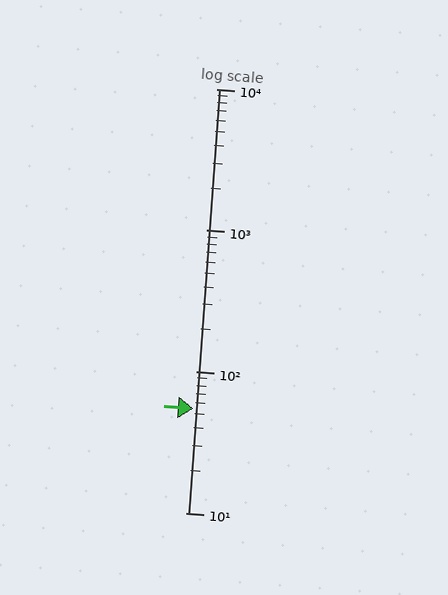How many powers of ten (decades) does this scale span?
The scale spans 3 decades, from 10 to 10000.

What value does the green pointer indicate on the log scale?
The pointer indicates approximately 55.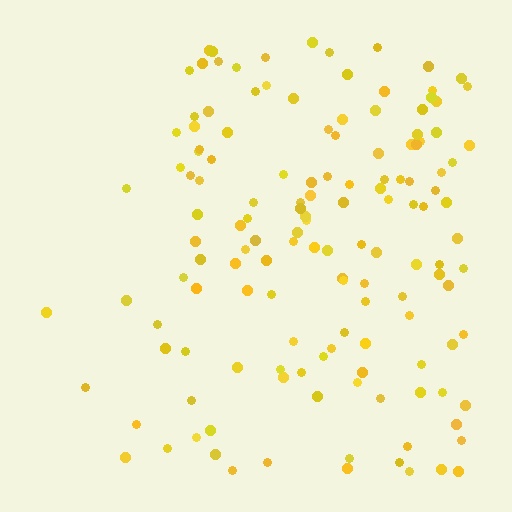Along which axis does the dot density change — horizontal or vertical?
Horizontal.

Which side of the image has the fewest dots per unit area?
The left.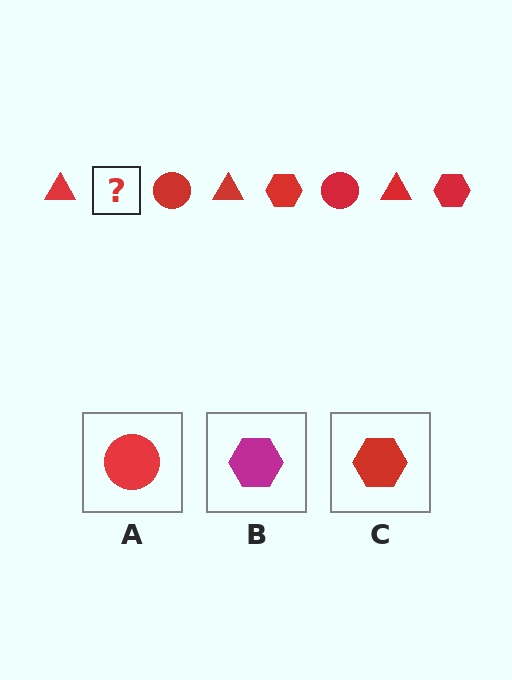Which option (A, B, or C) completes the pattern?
C.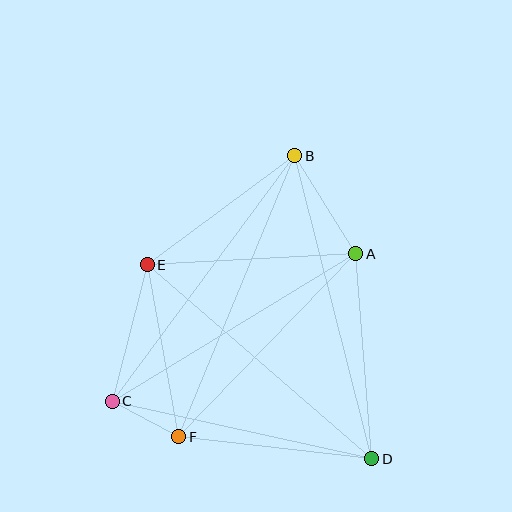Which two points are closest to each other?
Points C and F are closest to each other.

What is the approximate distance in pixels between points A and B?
The distance between A and B is approximately 116 pixels.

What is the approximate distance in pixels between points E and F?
The distance between E and F is approximately 175 pixels.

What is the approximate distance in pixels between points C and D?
The distance between C and D is approximately 266 pixels.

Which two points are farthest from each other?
Points B and D are farthest from each other.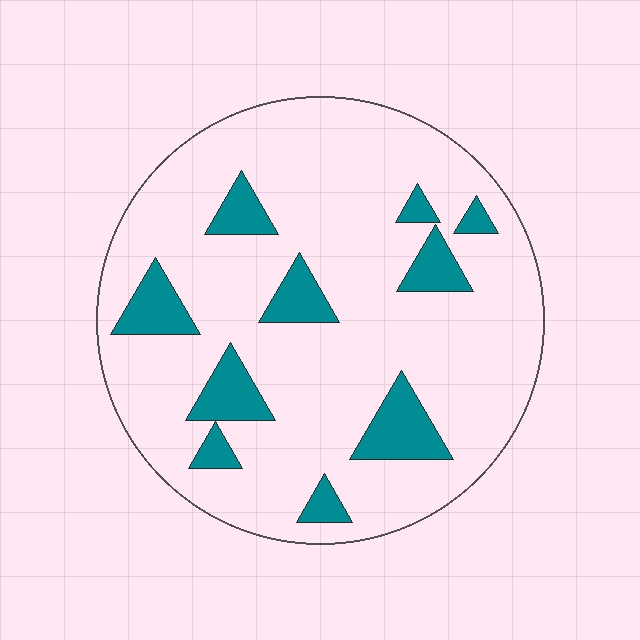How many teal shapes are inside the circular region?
10.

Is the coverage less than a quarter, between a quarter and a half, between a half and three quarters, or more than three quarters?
Less than a quarter.